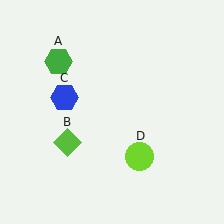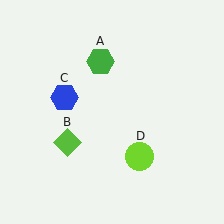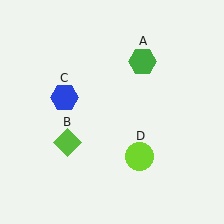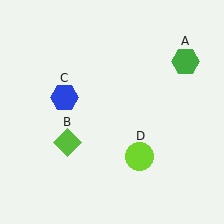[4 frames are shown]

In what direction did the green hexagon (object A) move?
The green hexagon (object A) moved right.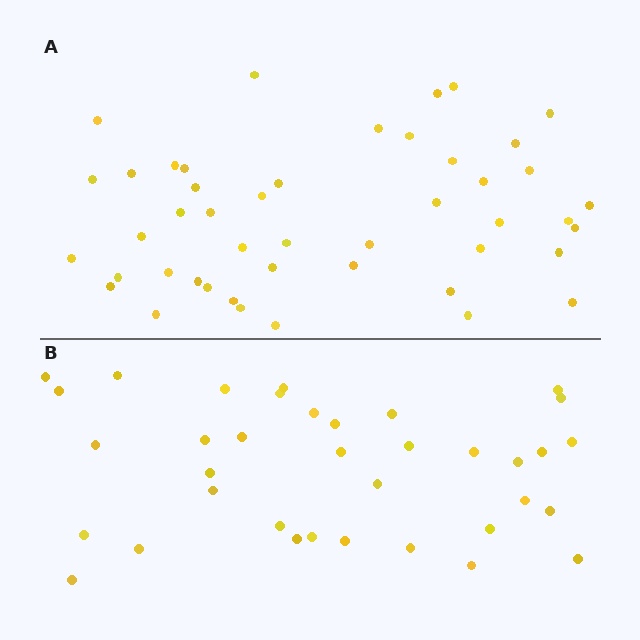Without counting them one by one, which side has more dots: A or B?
Region A (the top region) has more dots.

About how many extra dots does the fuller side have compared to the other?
Region A has roughly 10 or so more dots than region B.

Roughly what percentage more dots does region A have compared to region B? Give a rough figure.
About 30% more.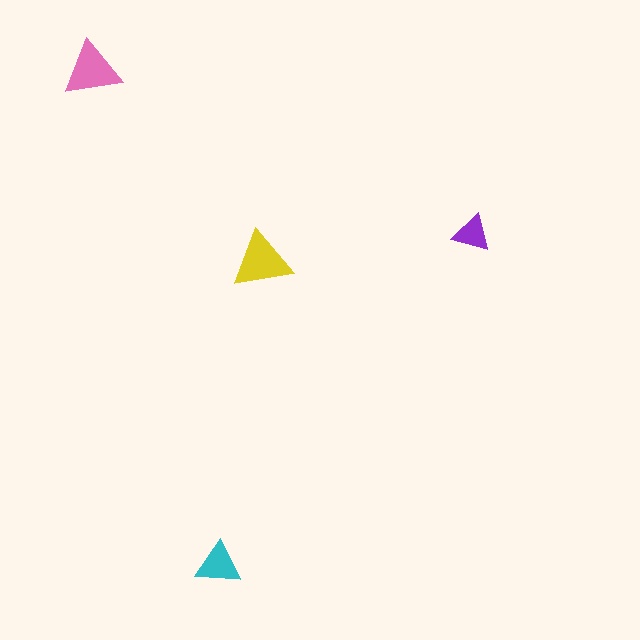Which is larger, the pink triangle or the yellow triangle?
The yellow one.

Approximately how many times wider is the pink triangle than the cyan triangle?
About 1.5 times wider.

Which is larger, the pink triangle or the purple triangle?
The pink one.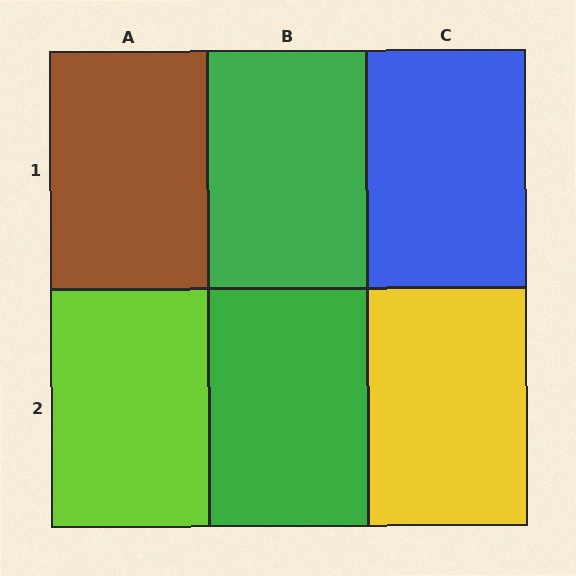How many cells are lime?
1 cell is lime.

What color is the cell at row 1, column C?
Blue.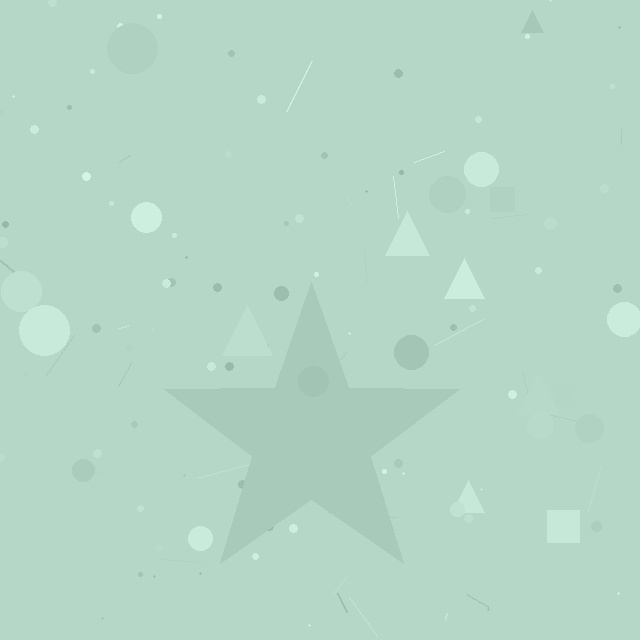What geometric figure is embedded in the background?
A star is embedded in the background.